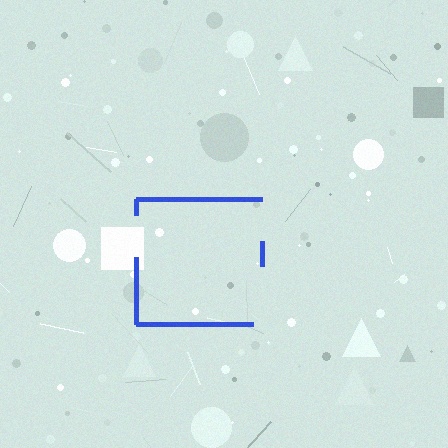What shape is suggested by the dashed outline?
The dashed outline suggests a square.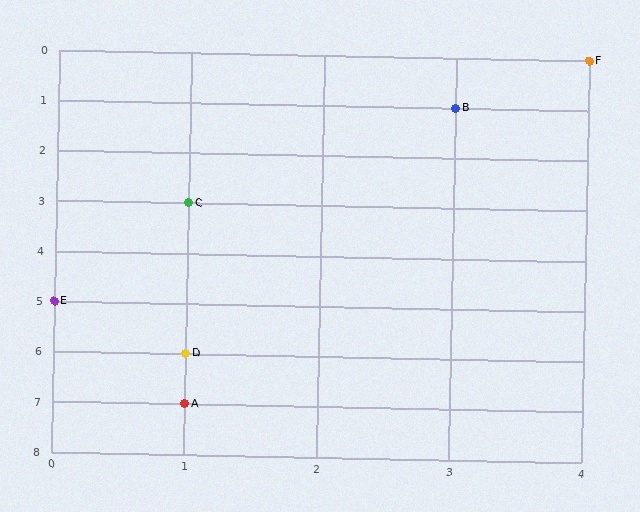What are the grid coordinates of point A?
Point A is at grid coordinates (1, 7).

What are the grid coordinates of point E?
Point E is at grid coordinates (0, 5).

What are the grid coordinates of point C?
Point C is at grid coordinates (1, 3).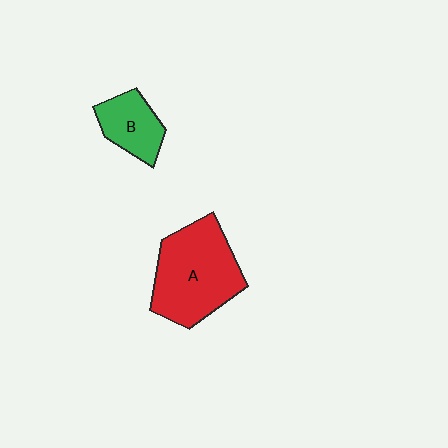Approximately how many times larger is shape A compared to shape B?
Approximately 2.2 times.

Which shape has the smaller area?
Shape B (green).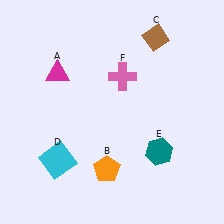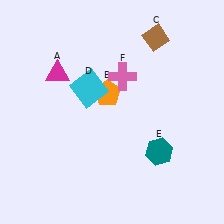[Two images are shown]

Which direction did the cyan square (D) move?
The cyan square (D) moved up.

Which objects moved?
The objects that moved are: the orange pentagon (B), the cyan square (D).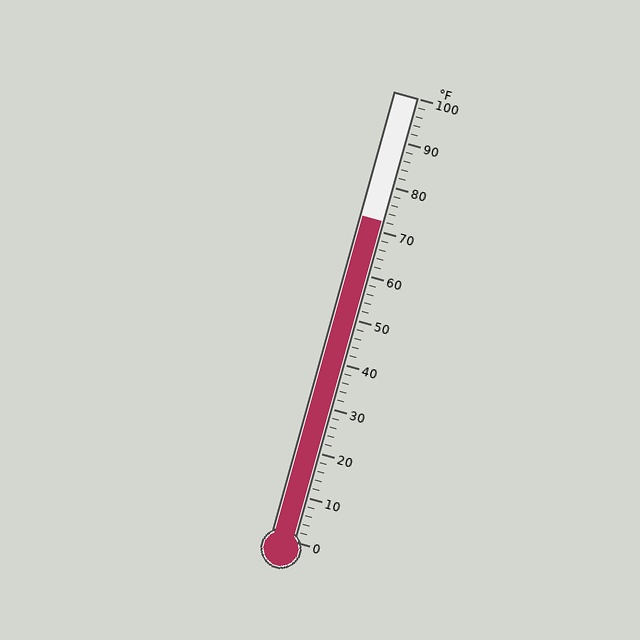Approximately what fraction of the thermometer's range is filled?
The thermometer is filled to approximately 70% of its range.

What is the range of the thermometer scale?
The thermometer scale ranges from 0°F to 100°F.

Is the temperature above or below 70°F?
The temperature is above 70°F.